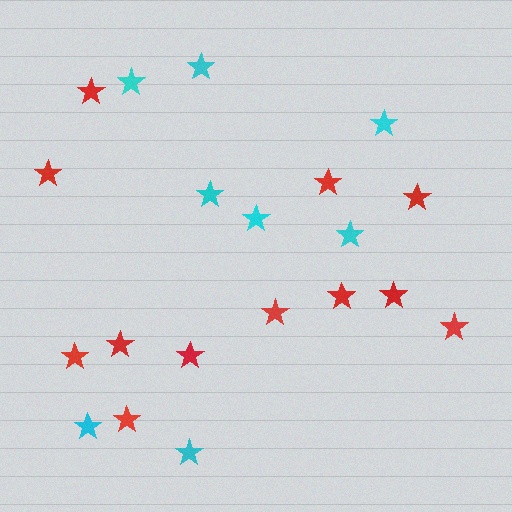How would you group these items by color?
There are 2 groups: one group of red stars (12) and one group of cyan stars (8).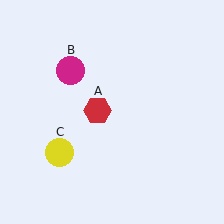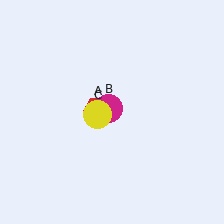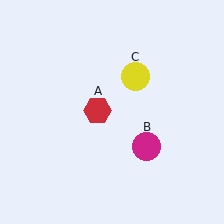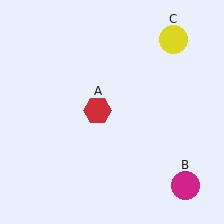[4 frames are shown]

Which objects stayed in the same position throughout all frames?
Red hexagon (object A) remained stationary.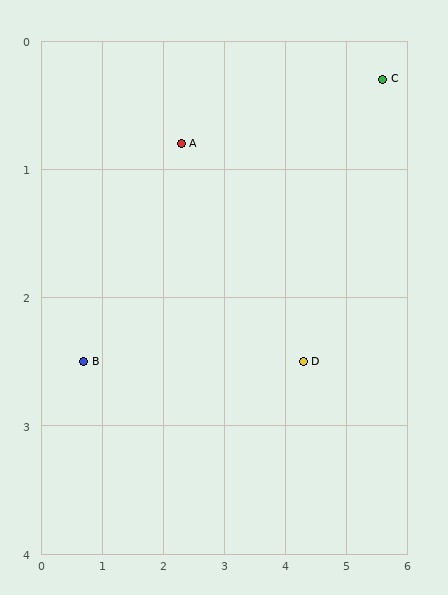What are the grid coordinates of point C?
Point C is at approximately (5.6, 0.3).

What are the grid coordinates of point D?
Point D is at approximately (4.3, 2.5).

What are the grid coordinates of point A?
Point A is at approximately (2.3, 0.8).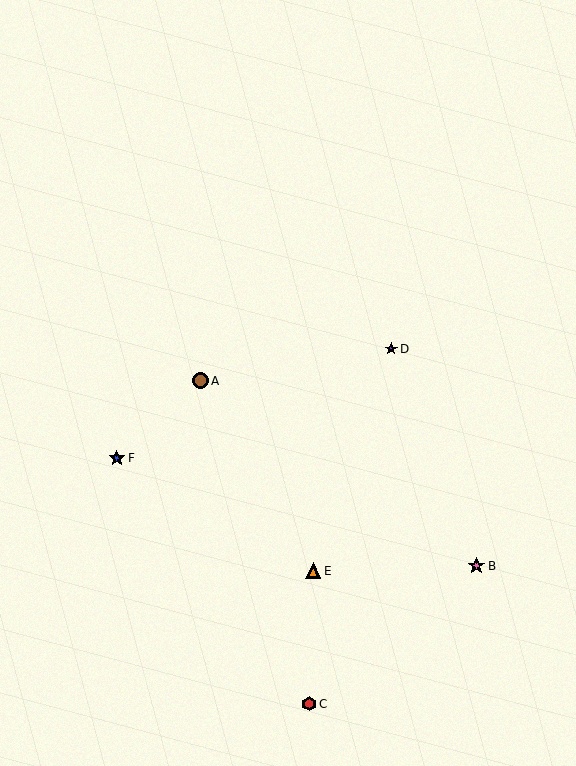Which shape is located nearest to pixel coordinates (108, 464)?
The blue star (labeled F) at (117, 458) is nearest to that location.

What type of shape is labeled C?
Shape C is a red hexagon.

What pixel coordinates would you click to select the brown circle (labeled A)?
Click at (200, 381) to select the brown circle A.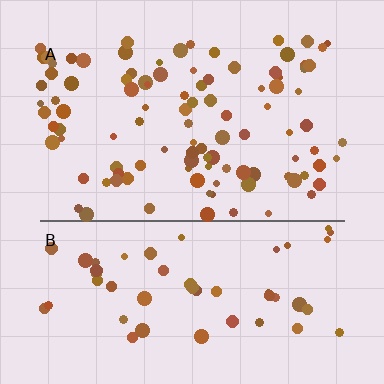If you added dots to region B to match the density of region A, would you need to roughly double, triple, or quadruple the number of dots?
Approximately double.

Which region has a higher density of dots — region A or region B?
A (the top).